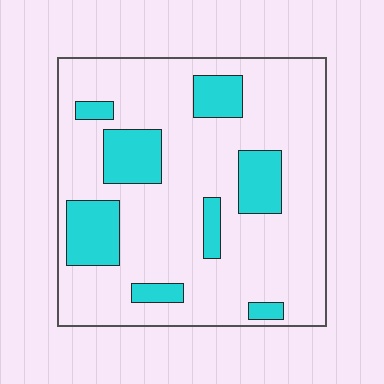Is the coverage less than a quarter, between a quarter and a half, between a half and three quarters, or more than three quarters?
Less than a quarter.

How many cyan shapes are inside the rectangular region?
8.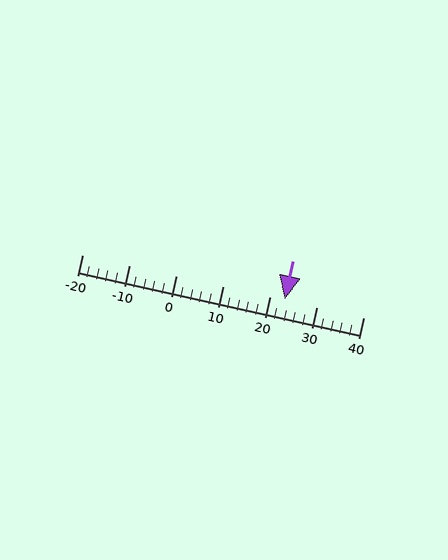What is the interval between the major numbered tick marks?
The major tick marks are spaced 10 units apart.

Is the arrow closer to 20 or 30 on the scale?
The arrow is closer to 20.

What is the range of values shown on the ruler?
The ruler shows values from -20 to 40.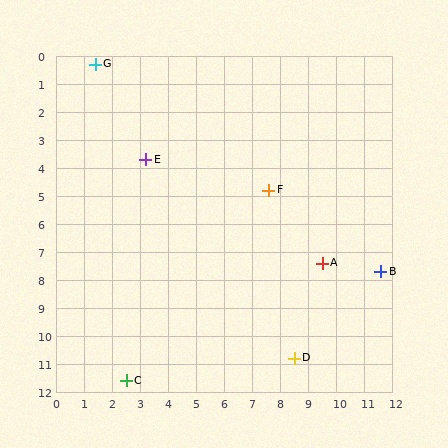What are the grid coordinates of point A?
Point A is at approximately (9.5, 7.4).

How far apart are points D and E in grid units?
Points D and E are about 8.9 grid units apart.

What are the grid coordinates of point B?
Point B is at approximately (11.6, 7.7).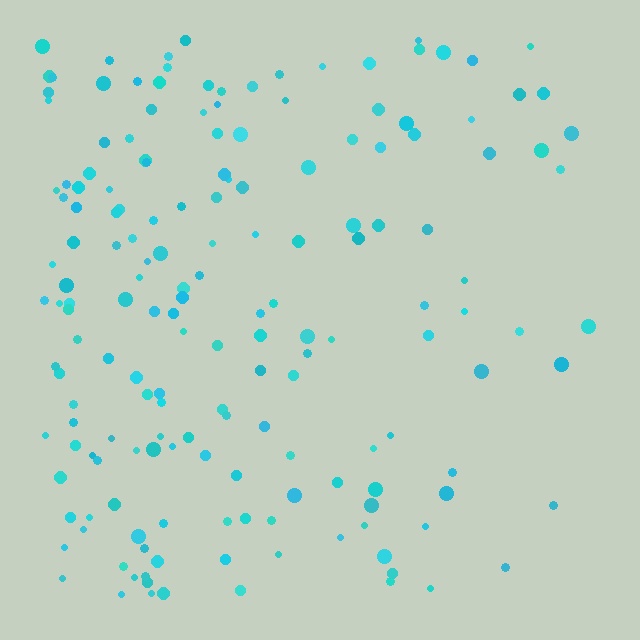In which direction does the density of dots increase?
From right to left, with the left side densest.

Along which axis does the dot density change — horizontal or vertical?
Horizontal.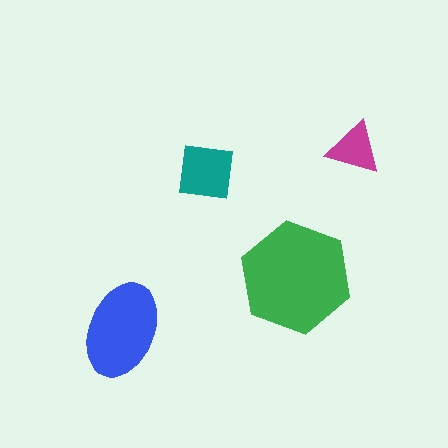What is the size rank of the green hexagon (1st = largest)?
1st.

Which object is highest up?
The magenta triangle is topmost.